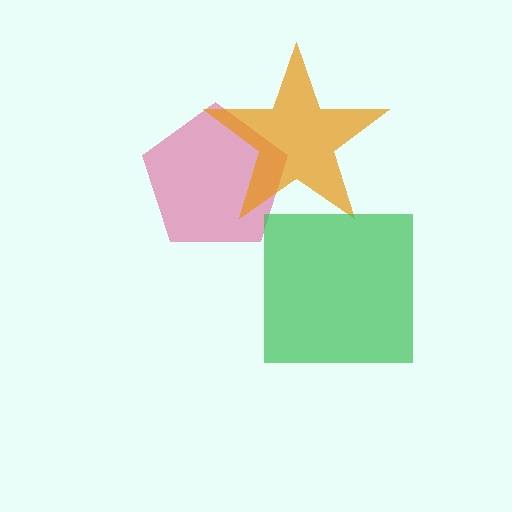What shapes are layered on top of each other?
The layered shapes are: a magenta pentagon, an orange star, a green square.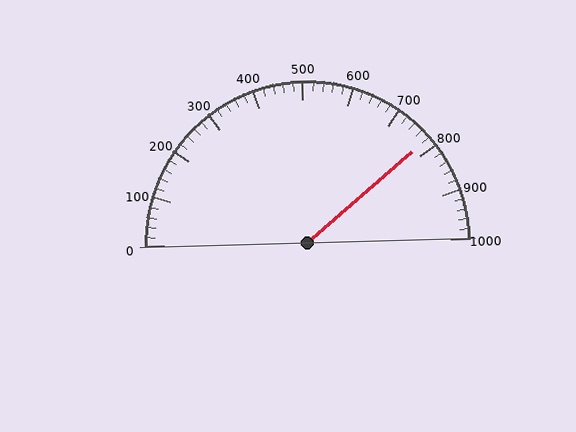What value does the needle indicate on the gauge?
The needle indicates approximately 780.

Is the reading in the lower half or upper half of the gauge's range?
The reading is in the upper half of the range (0 to 1000).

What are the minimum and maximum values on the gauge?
The gauge ranges from 0 to 1000.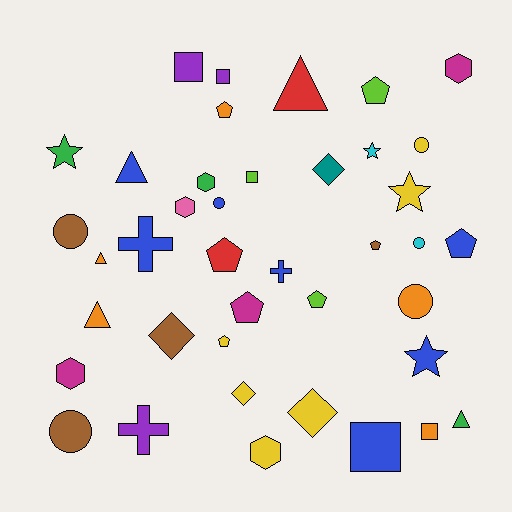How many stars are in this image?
There are 4 stars.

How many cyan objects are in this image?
There are 2 cyan objects.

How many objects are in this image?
There are 40 objects.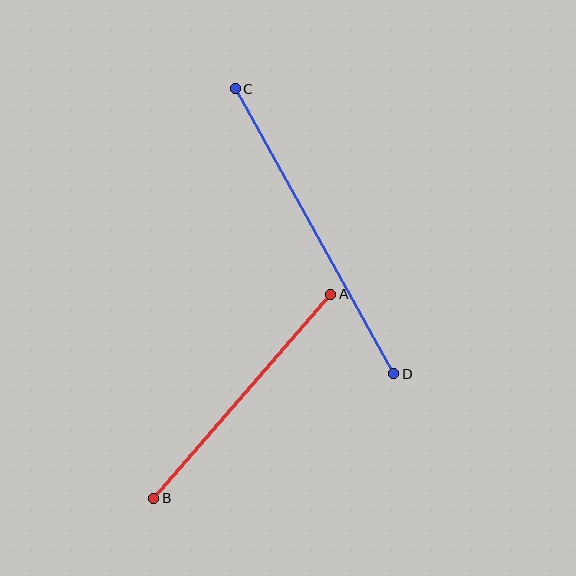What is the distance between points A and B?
The distance is approximately 270 pixels.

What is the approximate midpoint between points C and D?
The midpoint is at approximately (314, 231) pixels.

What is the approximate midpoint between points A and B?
The midpoint is at approximately (242, 396) pixels.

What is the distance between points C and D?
The distance is approximately 326 pixels.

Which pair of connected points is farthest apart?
Points C and D are farthest apart.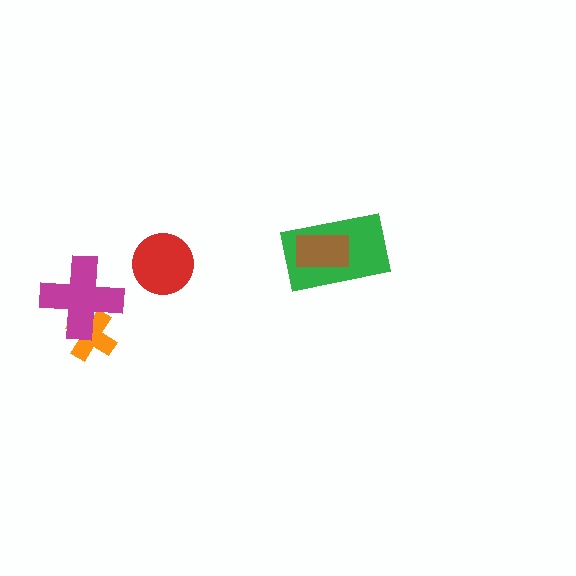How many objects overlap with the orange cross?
1 object overlaps with the orange cross.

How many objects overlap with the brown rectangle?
1 object overlaps with the brown rectangle.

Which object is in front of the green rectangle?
The brown rectangle is in front of the green rectangle.